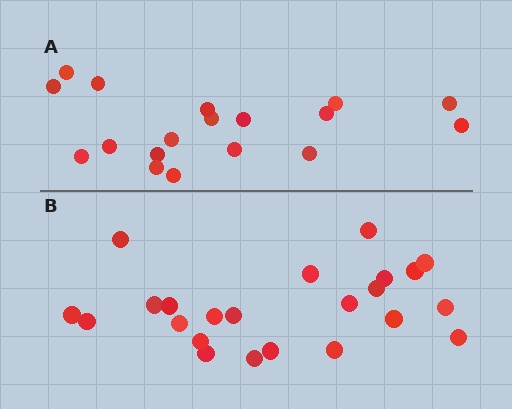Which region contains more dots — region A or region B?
Region B (the bottom region) has more dots.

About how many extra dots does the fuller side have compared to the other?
Region B has about 5 more dots than region A.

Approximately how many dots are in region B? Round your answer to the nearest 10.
About 20 dots. (The exact count is 23, which rounds to 20.)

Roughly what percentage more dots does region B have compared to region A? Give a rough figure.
About 30% more.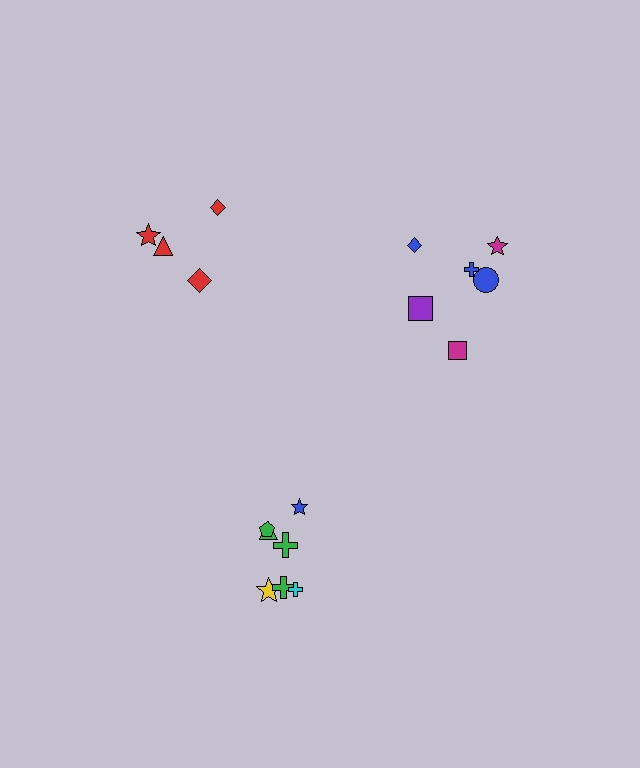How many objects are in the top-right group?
There are 6 objects.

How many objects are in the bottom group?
There are 7 objects.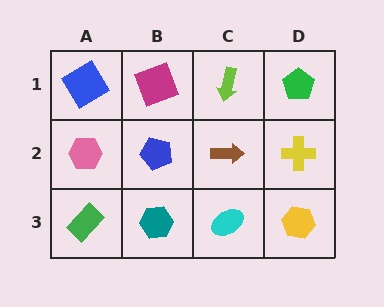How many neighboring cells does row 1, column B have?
3.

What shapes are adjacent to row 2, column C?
A lime arrow (row 1, column C), a cyan ellipse (row 3, column C), a blue pentagon (row 2, column B), a yellow cross (row 2, column D).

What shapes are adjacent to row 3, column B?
A blue pentagon (row 2, column B), a green rectangle (row 3, column A), a cyan ellipse (row 3, column C).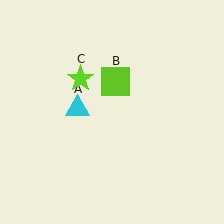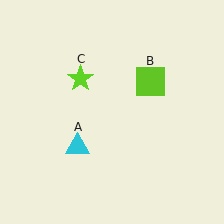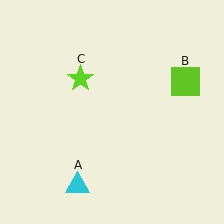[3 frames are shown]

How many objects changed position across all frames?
2 objects changed position: cyan triangle (object A), lime square (object B).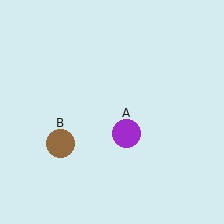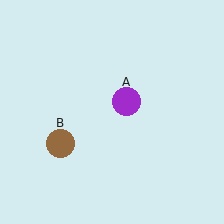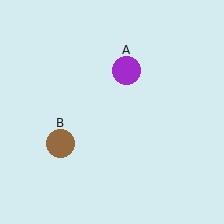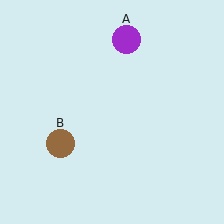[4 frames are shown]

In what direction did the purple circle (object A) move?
The purple circle (object A) moved up.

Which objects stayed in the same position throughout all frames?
Brown circle (object B) remained stationary.